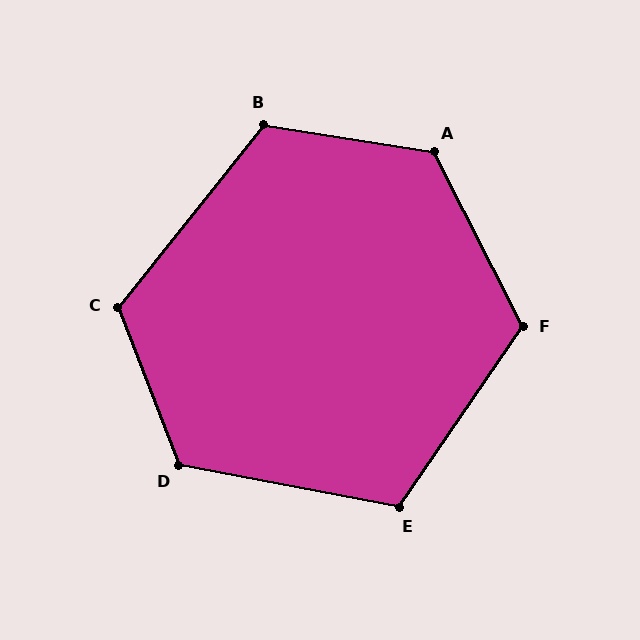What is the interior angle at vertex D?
Approximately 122 degrees (obtuse).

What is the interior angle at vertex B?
Approximately 120 degrees (obtuse).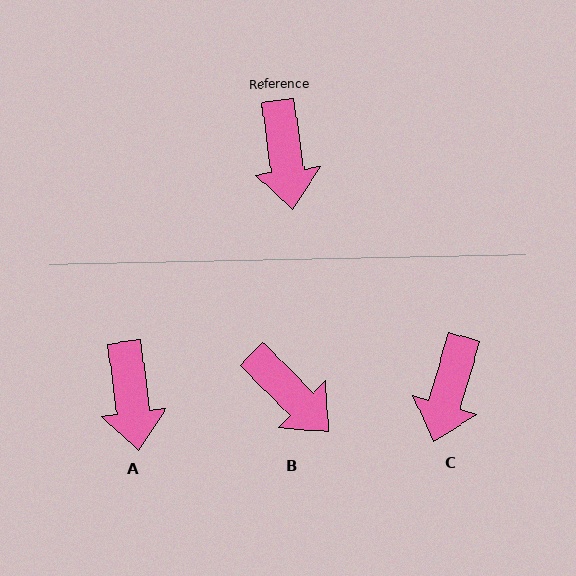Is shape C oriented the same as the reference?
No, it is off by about 24 degrees.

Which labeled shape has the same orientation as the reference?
A.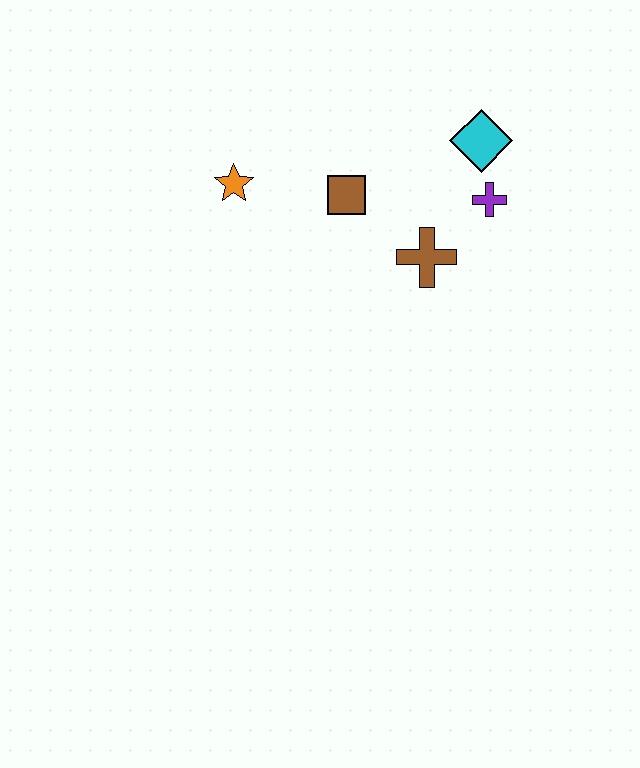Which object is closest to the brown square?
The brown cross is closest to the brown square.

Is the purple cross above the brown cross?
Yes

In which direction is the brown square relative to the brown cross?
The brown square is to the left of the brown cross.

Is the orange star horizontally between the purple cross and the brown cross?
No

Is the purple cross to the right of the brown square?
Yes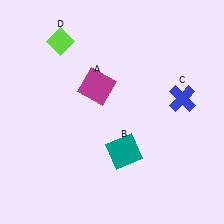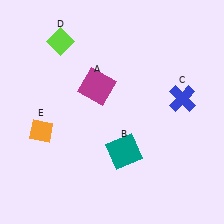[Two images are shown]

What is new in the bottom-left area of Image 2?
An orange diamond (E) was added in the bottom-left area of Image 2.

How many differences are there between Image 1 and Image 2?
There is 1 difference between the two images.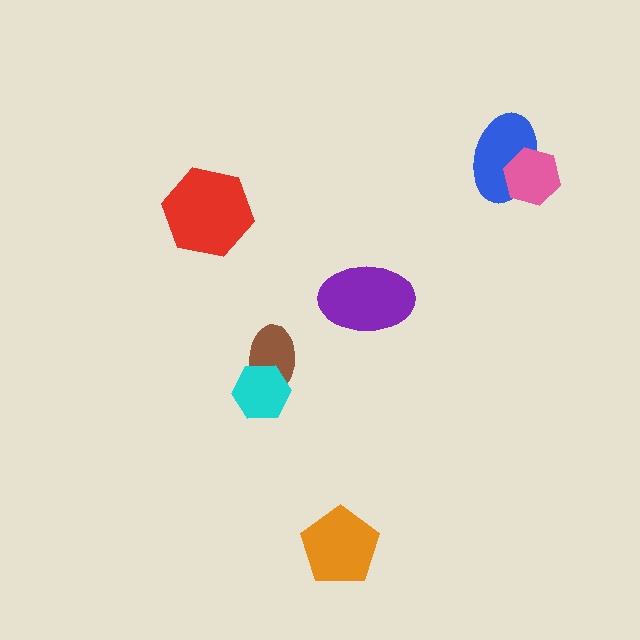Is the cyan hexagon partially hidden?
No, no other shape covers it.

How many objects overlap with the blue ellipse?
1 object overlaps with the blue ellipse.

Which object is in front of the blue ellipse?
The pink hexagon is in front of the blue ellipse.